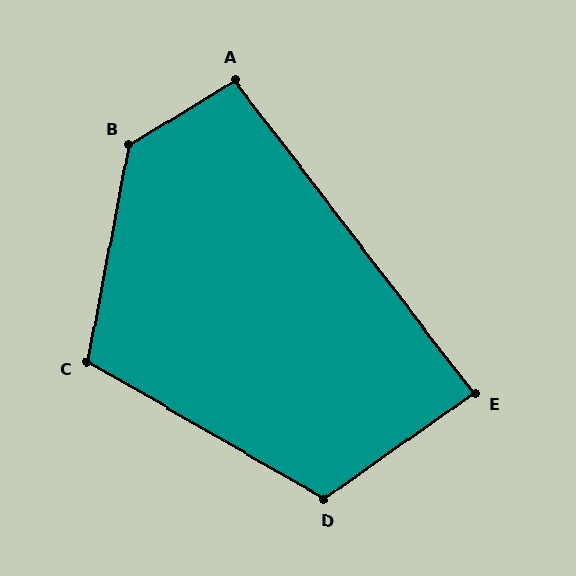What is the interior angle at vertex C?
Approximately 109 degrees (obtuse).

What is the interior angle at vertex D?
Approximately 115 degrees (obtuse).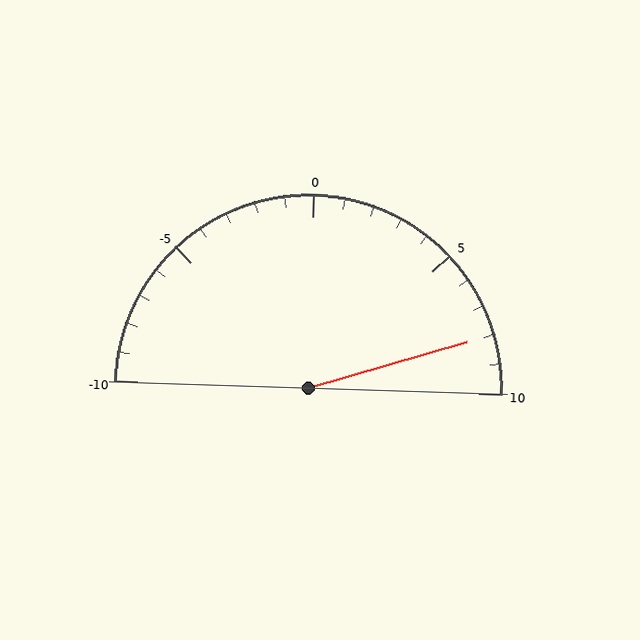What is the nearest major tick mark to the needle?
The nearest major tick mark is 10.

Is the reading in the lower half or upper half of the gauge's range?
The reading is in the upper half of the range (-10 to 10).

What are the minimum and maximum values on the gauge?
The gauge ranges from -10 to 10.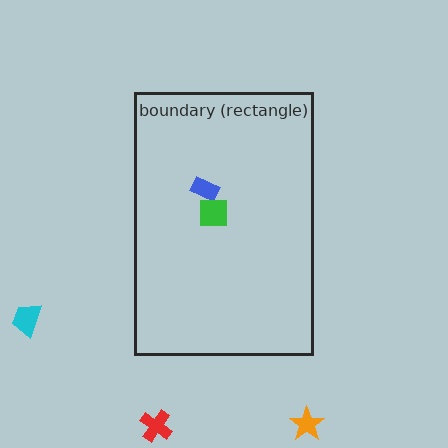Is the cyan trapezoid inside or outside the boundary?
Outside.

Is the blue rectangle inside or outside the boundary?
Inside.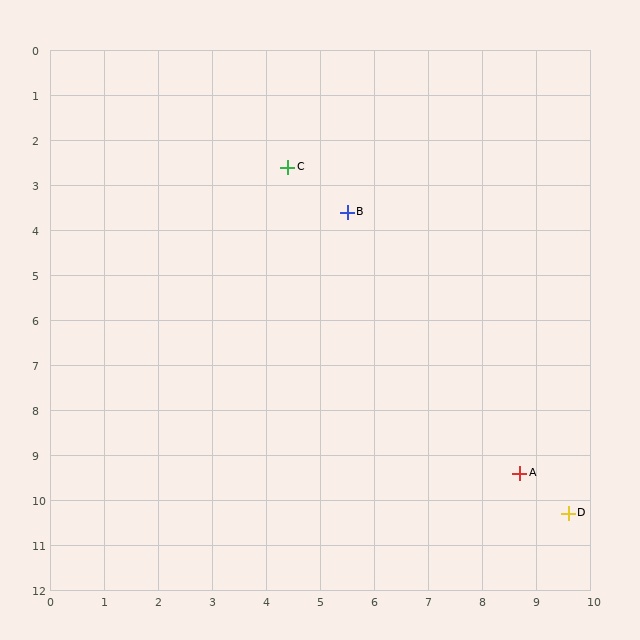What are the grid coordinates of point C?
Point C is at approximately (4.4, 2.6).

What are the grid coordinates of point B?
Point B is at approximately (5.5, 3.6).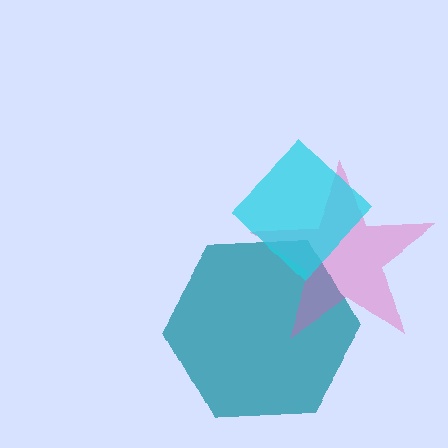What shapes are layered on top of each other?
The layered shapes are: a teal hexagon, a pink star, a cyan diamond.